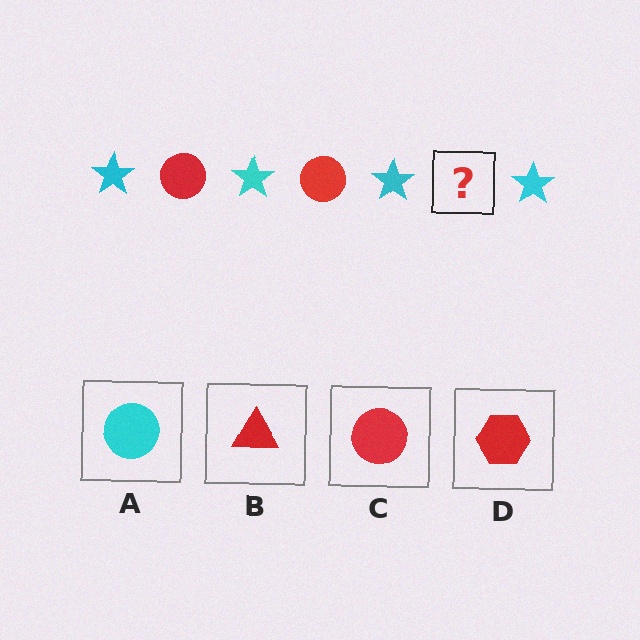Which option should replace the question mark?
Option C.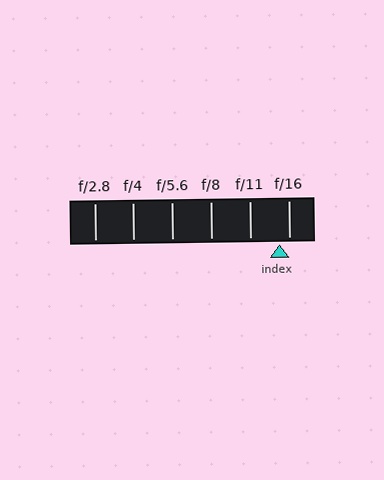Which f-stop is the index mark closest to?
The index mark is closest to f/16.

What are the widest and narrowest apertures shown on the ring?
The widest aperture shown is f/2.8 and the narrowest is f/16.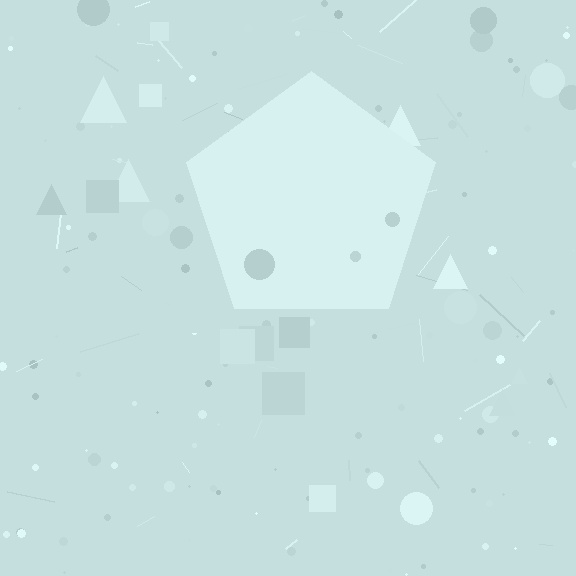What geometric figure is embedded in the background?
A pentagon is embedded in the background.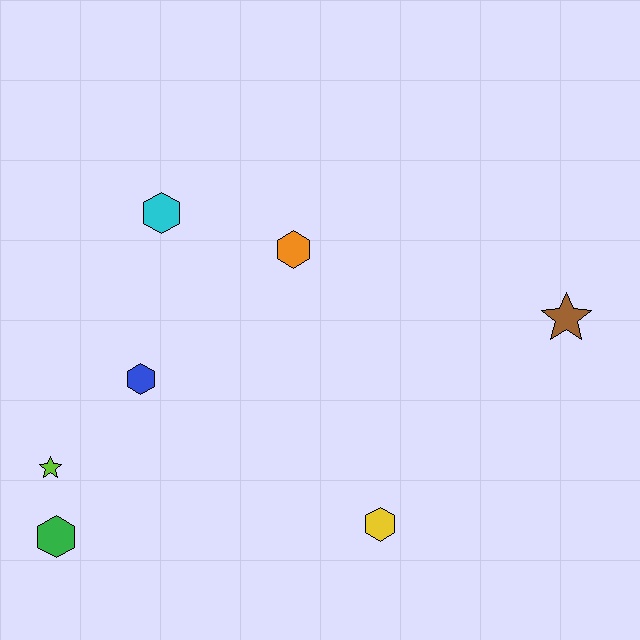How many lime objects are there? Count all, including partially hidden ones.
There is 1 lime object.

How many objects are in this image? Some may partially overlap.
There are 7 objects.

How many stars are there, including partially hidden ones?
There are 2 stars.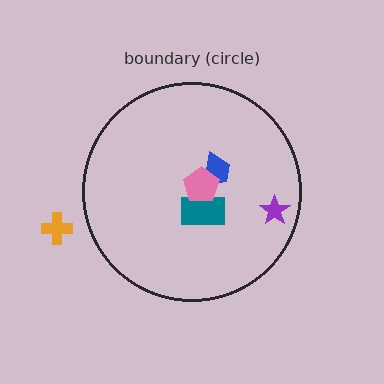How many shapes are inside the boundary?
4 inside, 1 outside.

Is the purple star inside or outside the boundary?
Inside.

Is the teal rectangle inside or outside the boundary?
Inside.